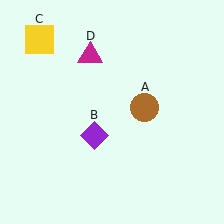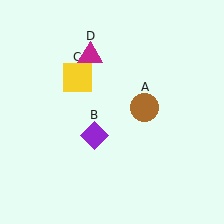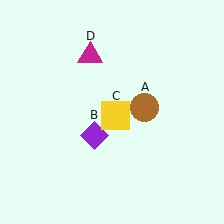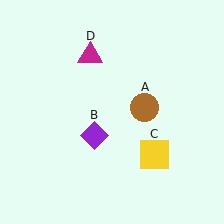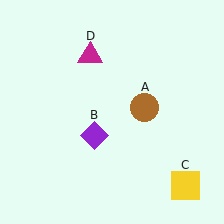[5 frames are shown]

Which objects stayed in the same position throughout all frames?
Brown circle (object A) and purple diamond (object B) and magenta triangle (object D) remained stationary.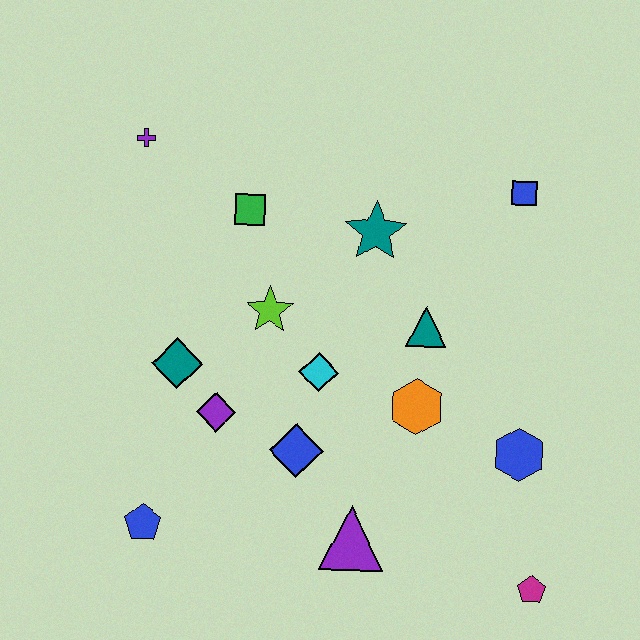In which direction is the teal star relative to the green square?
The teal star is to the right of the green square.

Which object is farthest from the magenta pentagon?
The purple cross is farthest from the magenta pentagon.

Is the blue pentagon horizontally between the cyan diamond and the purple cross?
Yes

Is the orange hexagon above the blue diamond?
Yes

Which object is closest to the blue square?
The teal star is closest to the blue square.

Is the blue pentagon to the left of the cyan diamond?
Yes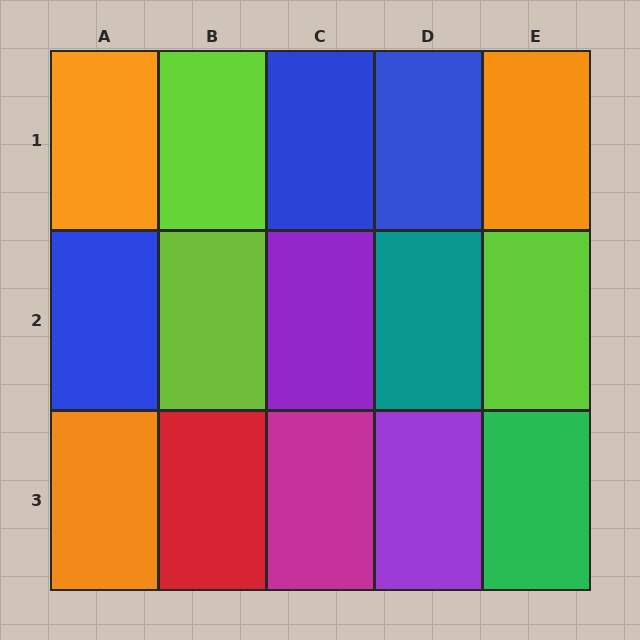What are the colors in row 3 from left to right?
Orange, red, magenta, purple, green.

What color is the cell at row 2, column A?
Blue.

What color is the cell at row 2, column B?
Lime.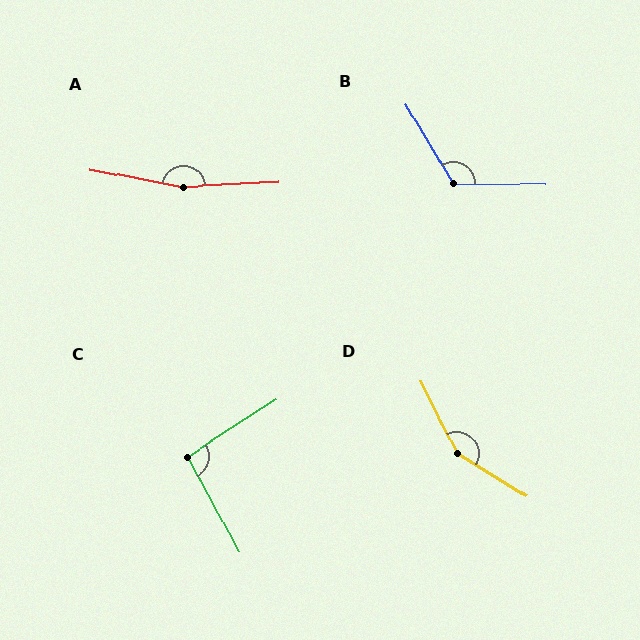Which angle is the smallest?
C, at approximately 94 degrees.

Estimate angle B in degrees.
Approximately 121 degrees.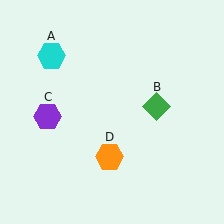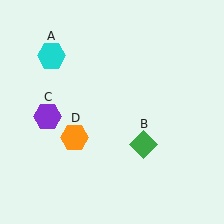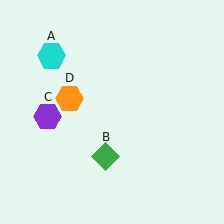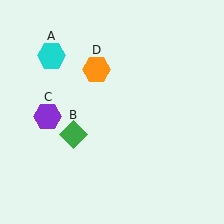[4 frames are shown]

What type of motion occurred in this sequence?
The green diamond (object B), orange hexagon (object D) rotated clockwise around the center of the scene.